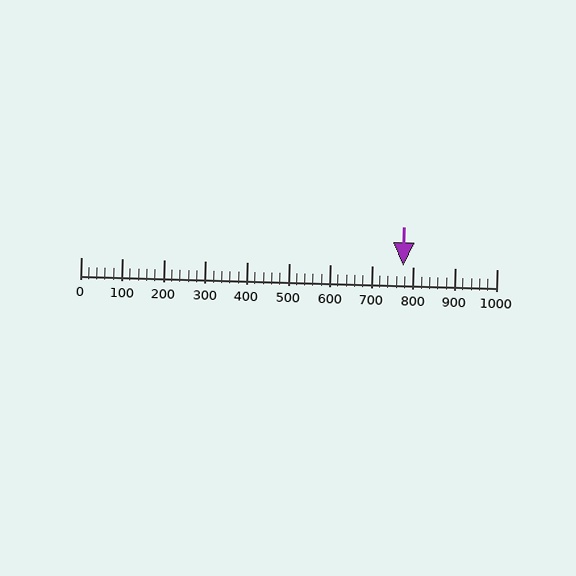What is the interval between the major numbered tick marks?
The major tick marks are spaced 100 units apart.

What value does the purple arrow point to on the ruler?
The purple arrow points to approximately 775.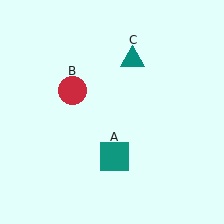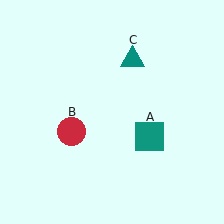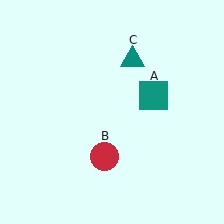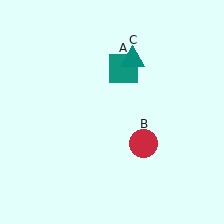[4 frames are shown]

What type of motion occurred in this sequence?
The teal square (object A), red circle (object B) rotated counterclockwise around the center of the scene.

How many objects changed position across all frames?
2 objects changed position: teal square (object A), red circle (object B).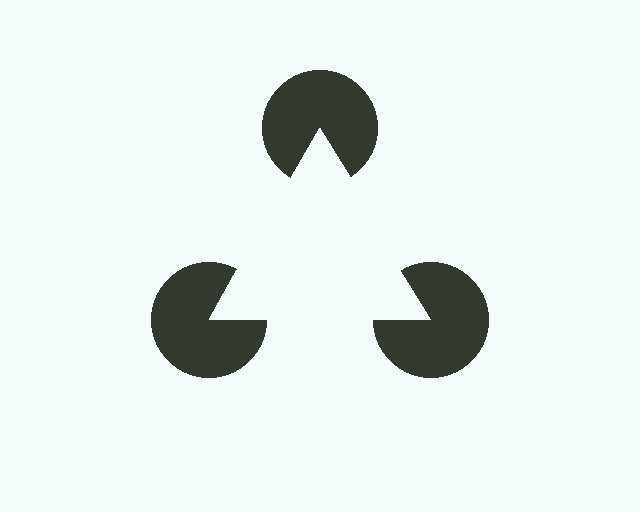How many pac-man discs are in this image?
There are 3 — one at each vertex of the illusory triangle.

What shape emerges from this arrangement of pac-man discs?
An illusory triangle — its edges are inferred from the aligned wedge cuts in the pac-man discs, not physically drawn.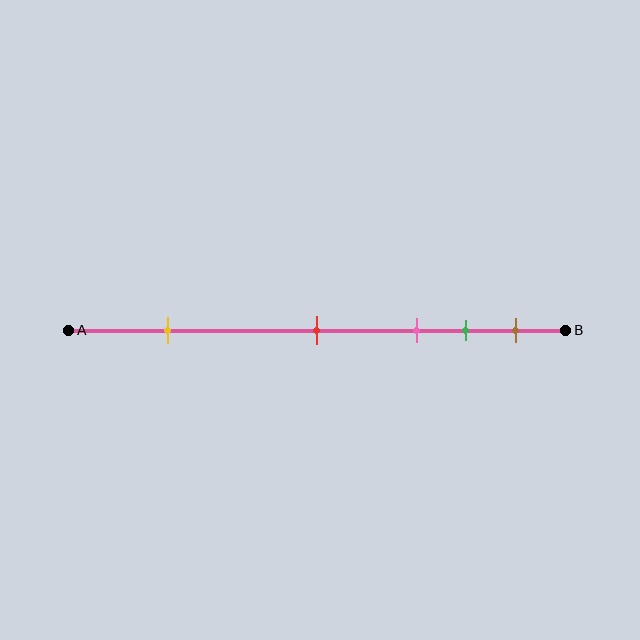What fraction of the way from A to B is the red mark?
The red mark is approximately 50% (0.5) of the way from A to B.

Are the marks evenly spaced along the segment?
No, the marks are not evenly spaced.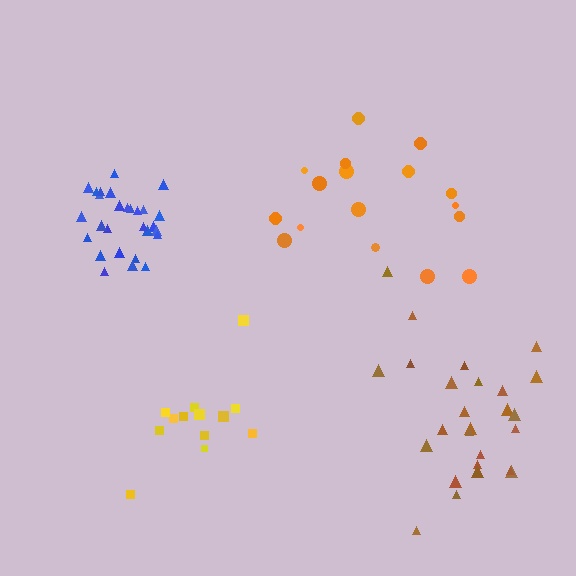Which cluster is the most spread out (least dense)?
Orange.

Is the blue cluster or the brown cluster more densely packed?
Blue.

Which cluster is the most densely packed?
Blue.